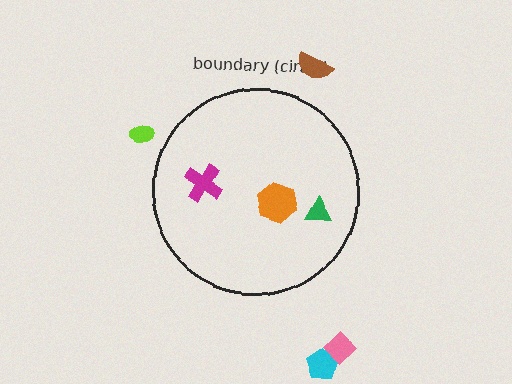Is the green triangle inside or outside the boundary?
Inside.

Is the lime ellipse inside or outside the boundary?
Outside.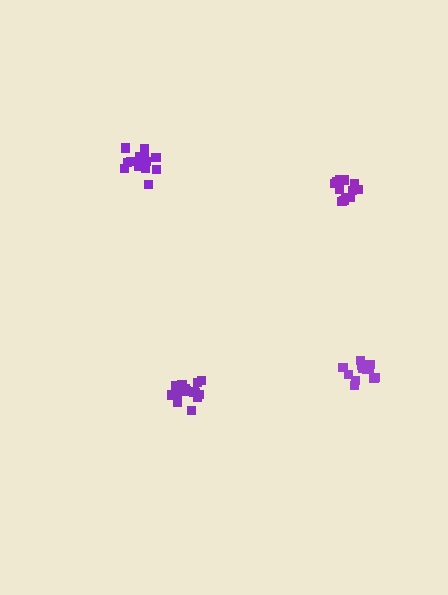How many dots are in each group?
Group 1: 12 dots, Group 2: 13 dots, Group 3: 16 dots, Group 4: 16 dots (57 total).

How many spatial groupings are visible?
There are 4 spatial groupings.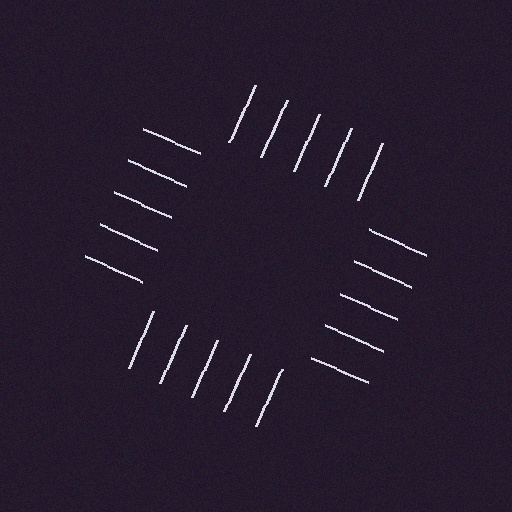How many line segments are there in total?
20 — 5 along each of the 4 edges.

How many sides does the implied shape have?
4 sides — the line-ends trace a square.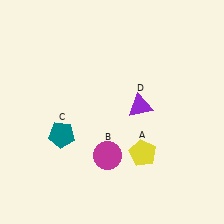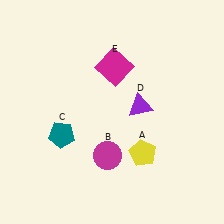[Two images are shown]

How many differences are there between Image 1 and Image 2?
There is 1 difference between the two images.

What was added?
A magenta square (E) was added in Image 2.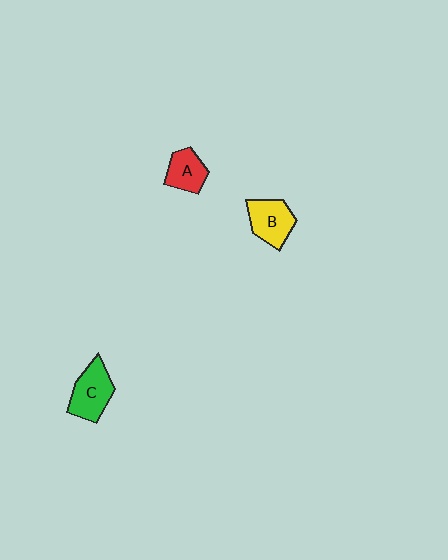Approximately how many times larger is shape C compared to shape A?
Approximately 1.4 times.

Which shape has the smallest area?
Shape A (red).